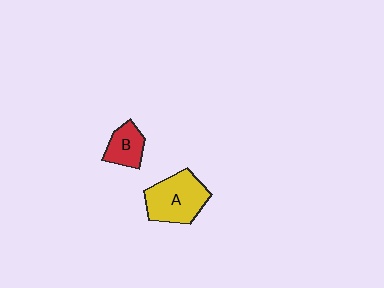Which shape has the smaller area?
Shape B (red).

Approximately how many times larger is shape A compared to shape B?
Approximately 1.9 times.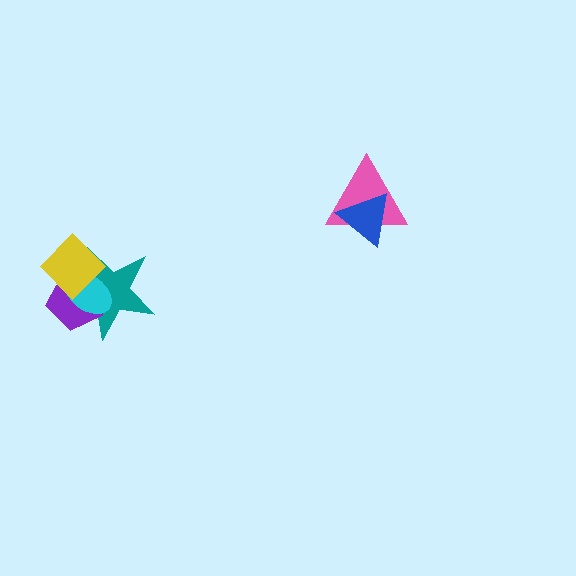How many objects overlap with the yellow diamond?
3 objects overlap with the yellow diamond.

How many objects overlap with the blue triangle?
1 object overlaps with the blue triangle.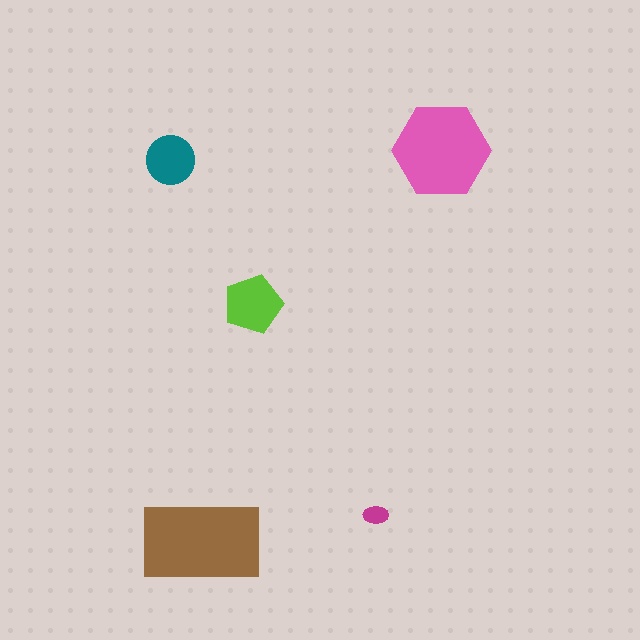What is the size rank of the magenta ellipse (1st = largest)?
5th.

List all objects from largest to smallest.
The brown rectangle, the pink hexagon, the lime pentagon, the teal circle, the magenta ellipse.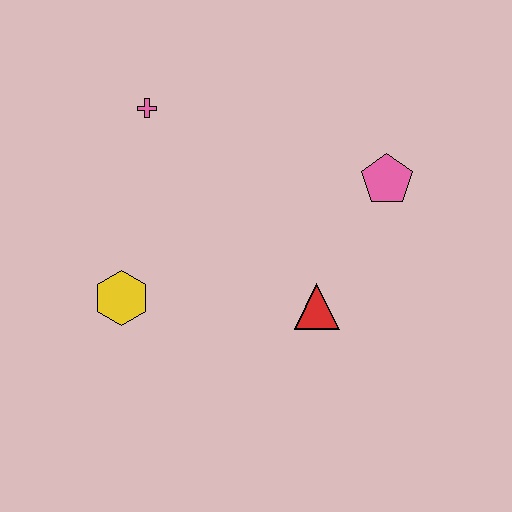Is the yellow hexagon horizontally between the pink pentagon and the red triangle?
No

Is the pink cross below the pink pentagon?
No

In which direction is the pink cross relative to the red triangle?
The pink cross is above the red triangle.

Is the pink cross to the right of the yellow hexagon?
Yes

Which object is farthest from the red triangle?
The pink cross is farthest from the red triangle.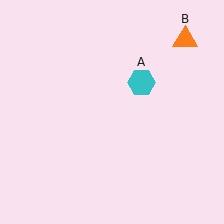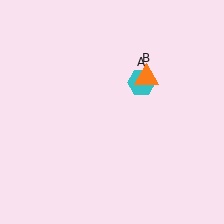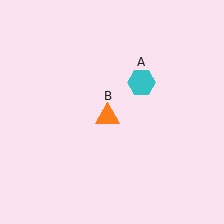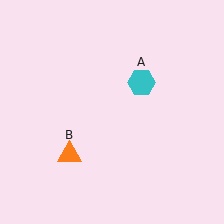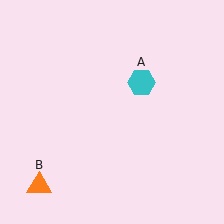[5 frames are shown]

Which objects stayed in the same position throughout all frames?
Cyan hexagon (object A) remained stationary.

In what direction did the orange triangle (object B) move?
The orange triangle (object B) moved down and to the left.